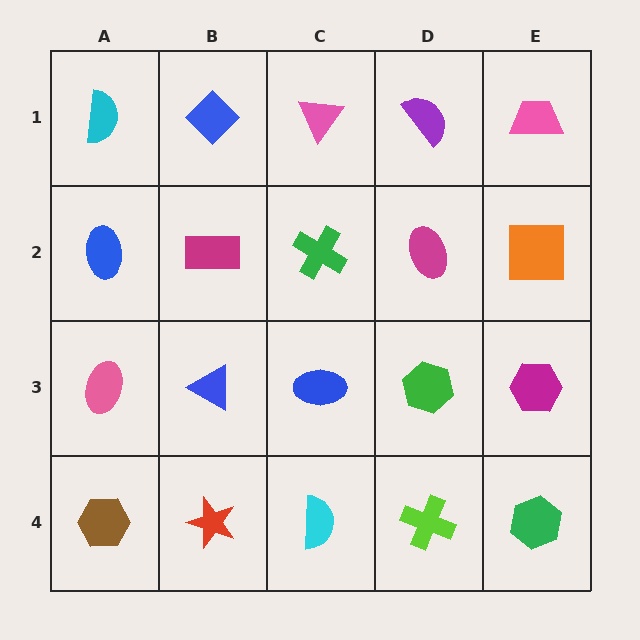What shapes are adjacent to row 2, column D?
A purple semicircle (row 1, column D), a green hexagon (row 3, column D), a green cross (row 2, column C), an orange square (row 2, column E).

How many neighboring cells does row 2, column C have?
4.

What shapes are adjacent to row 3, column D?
A magenta ellipse (row 2, column D), a lime cross (row 4, column D), a blue ellipse (row 3, column C), a magenta hexagon (row 3, column E).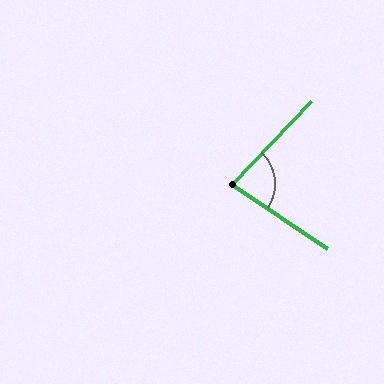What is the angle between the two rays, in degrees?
Approximately 81 degrees.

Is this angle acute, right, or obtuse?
It is acute.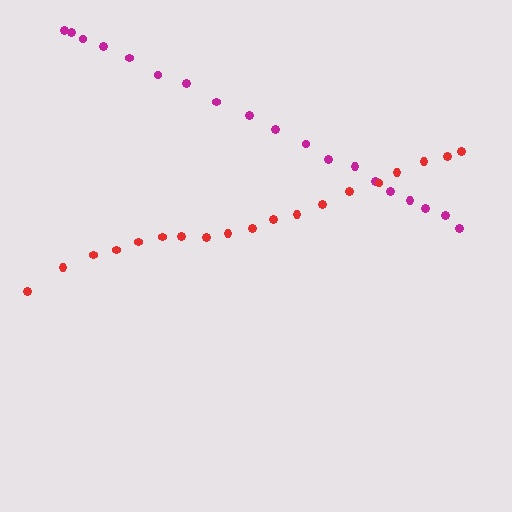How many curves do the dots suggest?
There are 2 distinct paths.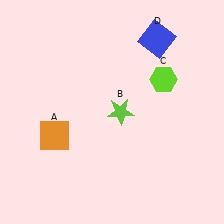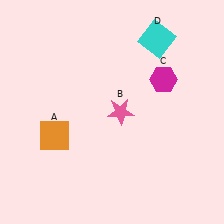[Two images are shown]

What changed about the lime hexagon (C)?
In Image 1, C is lime. In Image 2, it changed to magenta.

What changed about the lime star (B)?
In Image 1, B is lime. In Image 2, it changed to pink.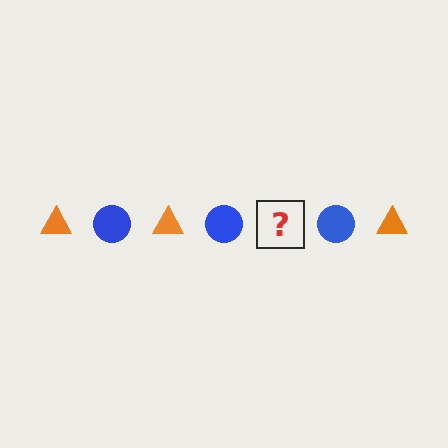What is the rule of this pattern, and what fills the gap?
The rule is that the pattern alternates between orange triangle and blue circle. The gap should be filled with an orange triangle.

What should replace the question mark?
The question mark should be replaced with an orange triangle.